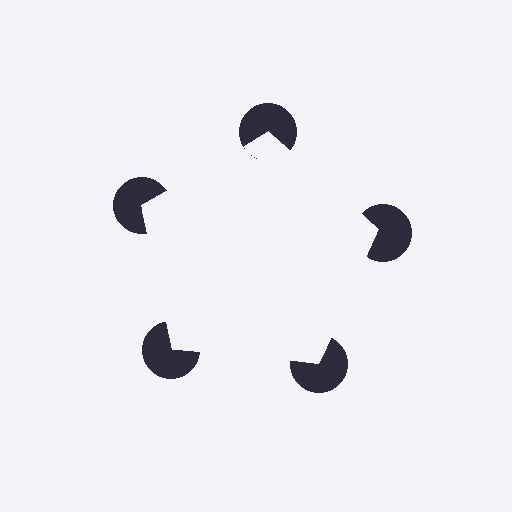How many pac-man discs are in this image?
There are 5 — one at each vertex of the illusory pentagon.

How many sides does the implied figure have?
5 sides.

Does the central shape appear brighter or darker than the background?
It typically appears slightly brighter than the background, even though no actual brightness change is drawn.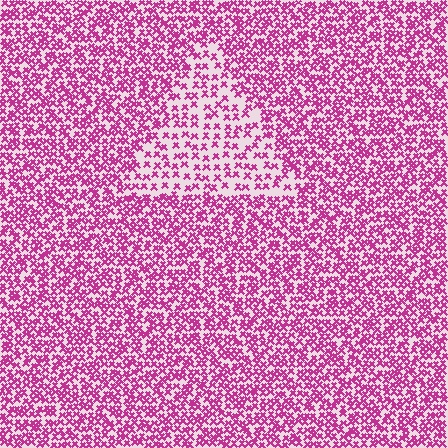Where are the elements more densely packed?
The elements are more densely packed outside the triangle boundary.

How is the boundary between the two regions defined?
The boundary is defined by a change in element density (approximately 1.9x ratio). All elements are the same color, size, and shape.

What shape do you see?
I see a triangle.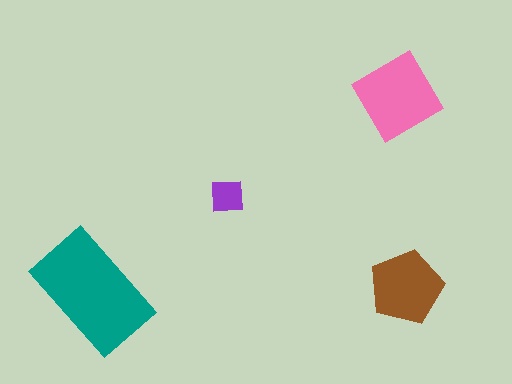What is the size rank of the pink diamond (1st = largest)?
2nd.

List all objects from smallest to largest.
The purple square, the brown pentagon, the pink diamond, the teal rectangle.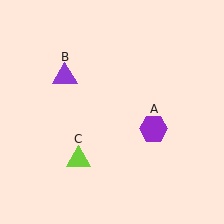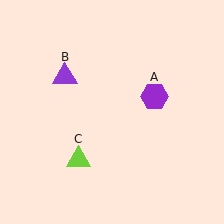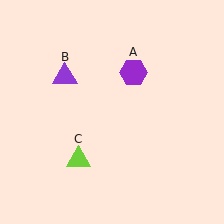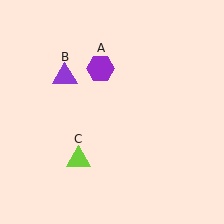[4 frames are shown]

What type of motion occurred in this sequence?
The purple hexagon (object A) rotated counterclockwise around the center of the scene.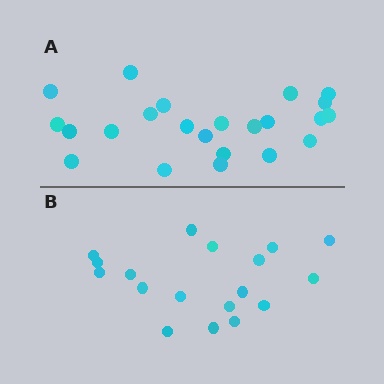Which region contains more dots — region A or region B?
Region A (the top region) has more dots.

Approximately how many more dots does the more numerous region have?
Region A has about 5 more dots than region B.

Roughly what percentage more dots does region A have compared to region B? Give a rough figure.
About 30% more.